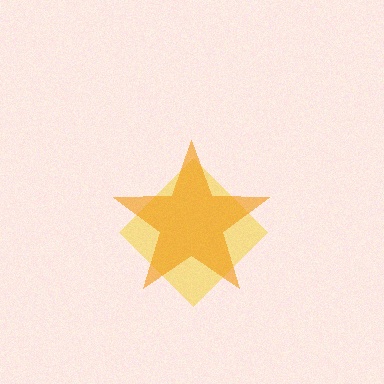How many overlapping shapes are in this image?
There are 2 overlapping shapes in the image.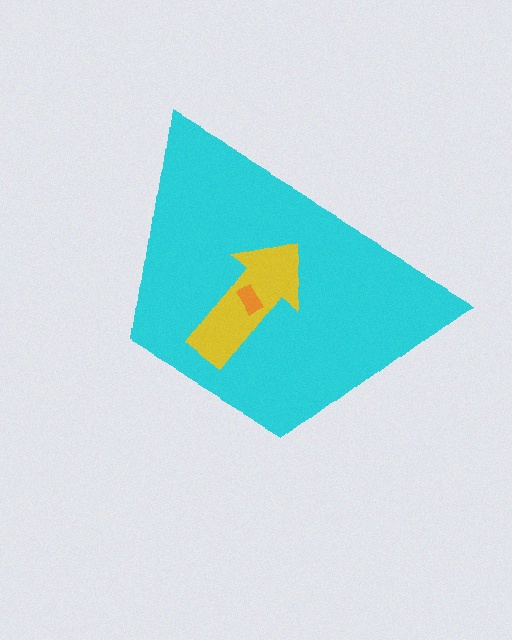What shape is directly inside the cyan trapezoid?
The yellow arrow.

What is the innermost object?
The orange rectangle.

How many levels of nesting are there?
3.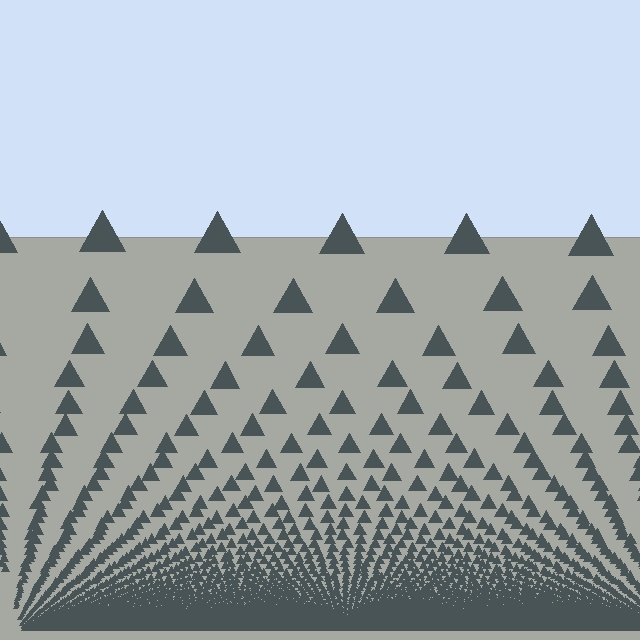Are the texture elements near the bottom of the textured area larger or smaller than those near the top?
Smaller. The gradient is inverted — elements near the bottom are smaller and denser.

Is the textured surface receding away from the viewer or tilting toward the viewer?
The surface appears to tilt toward the viewer. Texture elements get larger and sparser toward the top.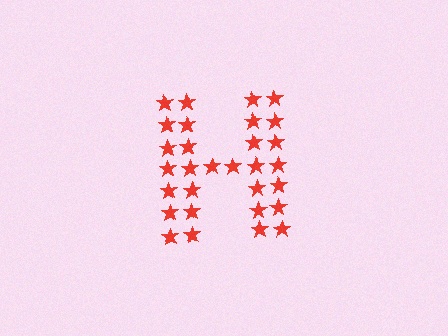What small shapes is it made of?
It is made of small stars.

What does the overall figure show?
The overall figure shows the letter H.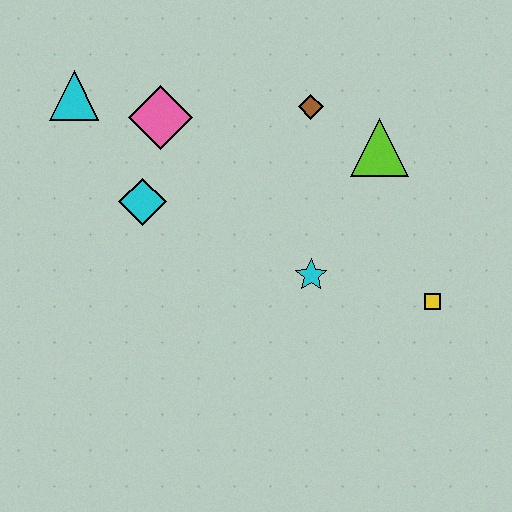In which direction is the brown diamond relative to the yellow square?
The brown diamond is above the yellow square.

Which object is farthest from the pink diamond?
The yellow square is farthest from the pink diamond.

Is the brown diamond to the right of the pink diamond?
Yes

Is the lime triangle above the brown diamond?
No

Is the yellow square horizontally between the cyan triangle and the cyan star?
No